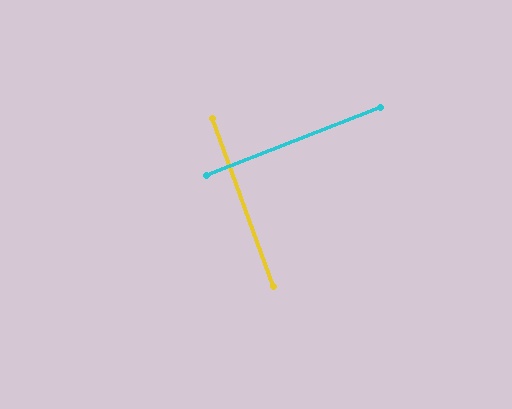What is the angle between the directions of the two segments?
Approximately 89 degrees.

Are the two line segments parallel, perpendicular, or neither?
Perpendicular — they meet at approximately 89°.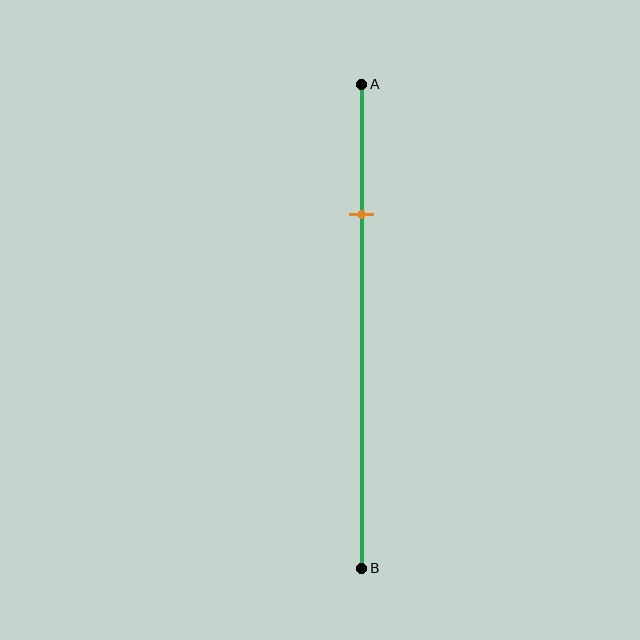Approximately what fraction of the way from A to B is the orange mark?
The orange mark is approximately 25% of the way from A to B.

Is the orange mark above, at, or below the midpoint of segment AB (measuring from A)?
The orange mark is above the midpoint of segment AB.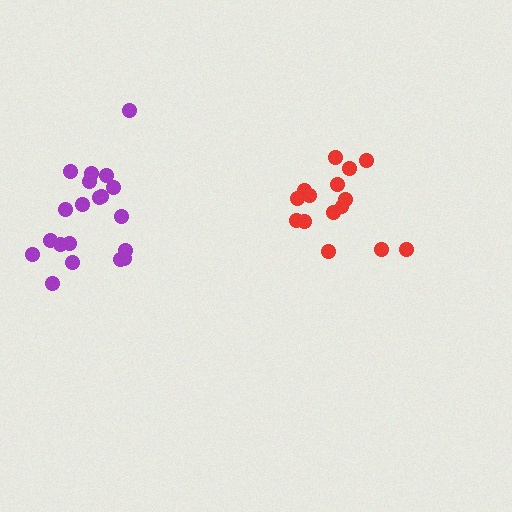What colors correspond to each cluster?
The clusters are colored: purple, red.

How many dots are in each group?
Group 1: 20 dots, Group 2: 15 dots (35 total).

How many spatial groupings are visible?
There are 2 spatial groupings.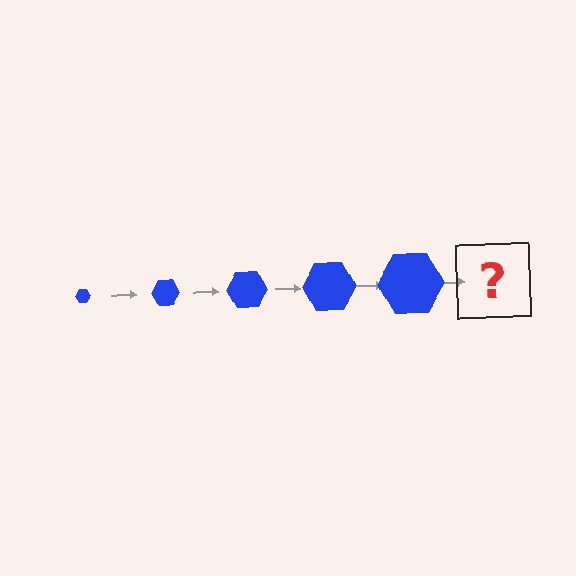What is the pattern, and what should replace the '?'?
The pattern is that the hexagon gets progressively larger each step. The '?' should be a blue hexagon, larger than the previous one.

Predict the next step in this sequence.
The next step is a blue hexagon, larger than the previous one.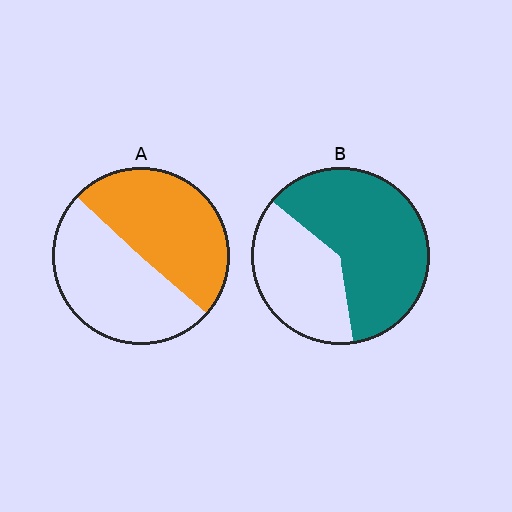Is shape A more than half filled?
Roughly half.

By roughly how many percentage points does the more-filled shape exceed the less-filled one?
By roughly 10 percentage points (B over A).